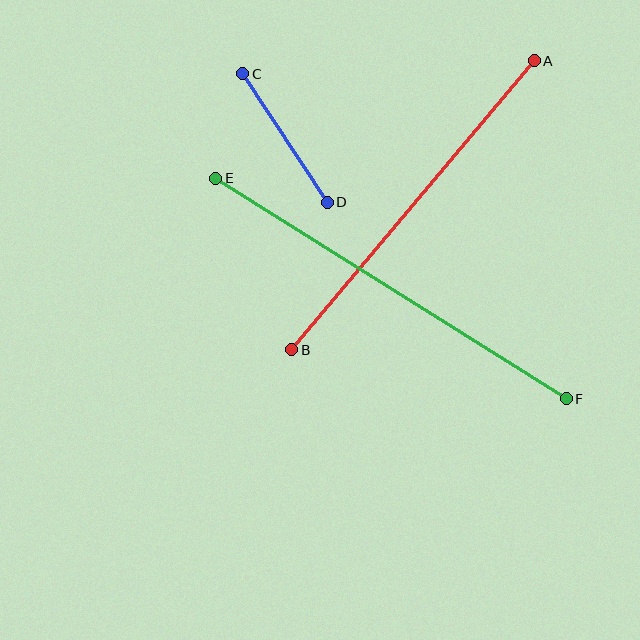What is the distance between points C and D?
The distance is approximately 154 pixels.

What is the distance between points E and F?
The distance is approximately 414 pixels.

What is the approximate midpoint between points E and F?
The midpoint is at approximately (391, 289) pixels.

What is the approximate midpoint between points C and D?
The midpoint is at approximately (285, 138) pixels.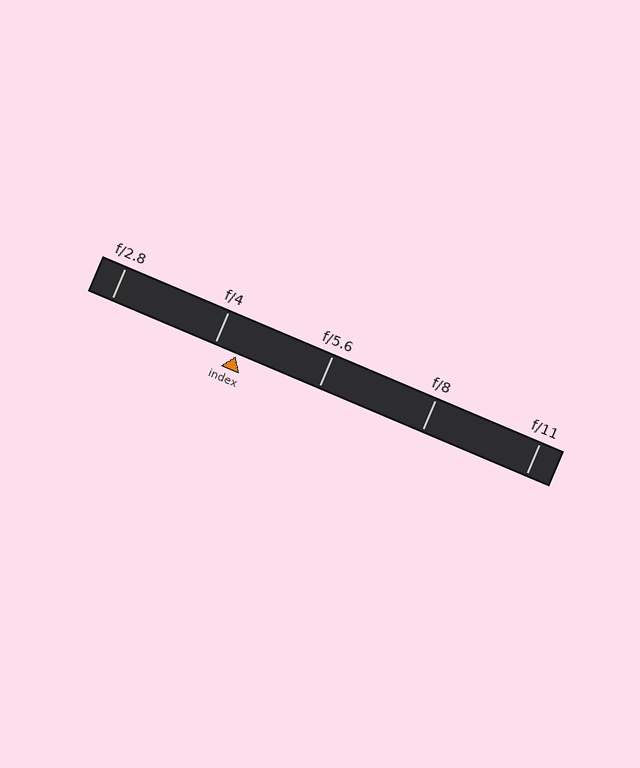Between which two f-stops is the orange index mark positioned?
The index mark is between f/4 and f/5.6.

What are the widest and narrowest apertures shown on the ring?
The widest aperture shown is f/2.8 and the narrowest is f/11.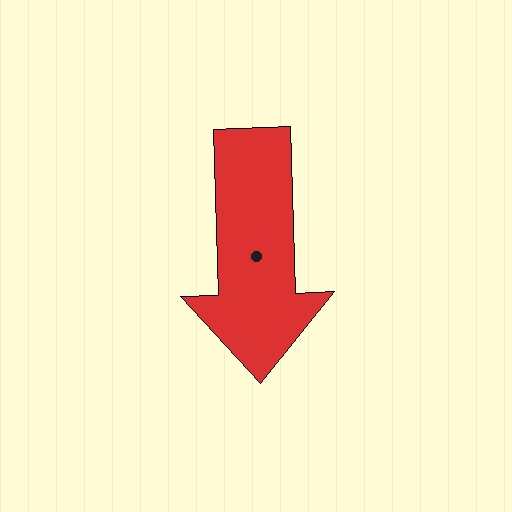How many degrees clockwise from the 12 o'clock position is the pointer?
Approximately 178 degrees.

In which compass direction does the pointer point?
South.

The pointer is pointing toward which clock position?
Roughly 6 o'clock.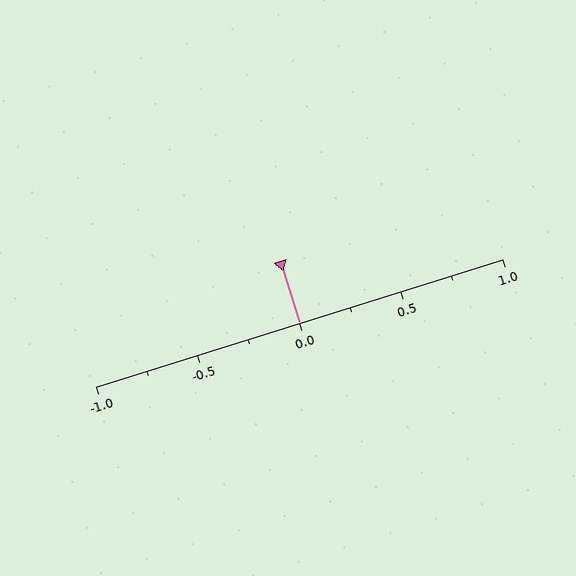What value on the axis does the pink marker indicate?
The marker indicates approximately 0.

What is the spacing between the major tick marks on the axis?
The major ticks are spaced 0.5 apart.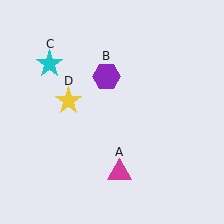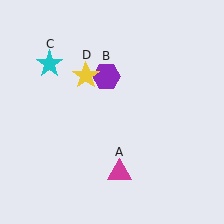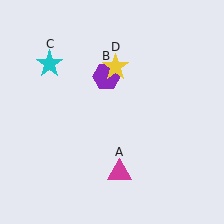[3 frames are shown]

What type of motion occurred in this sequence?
The yellow star (object D) rotated clockwise around the center of the scene.